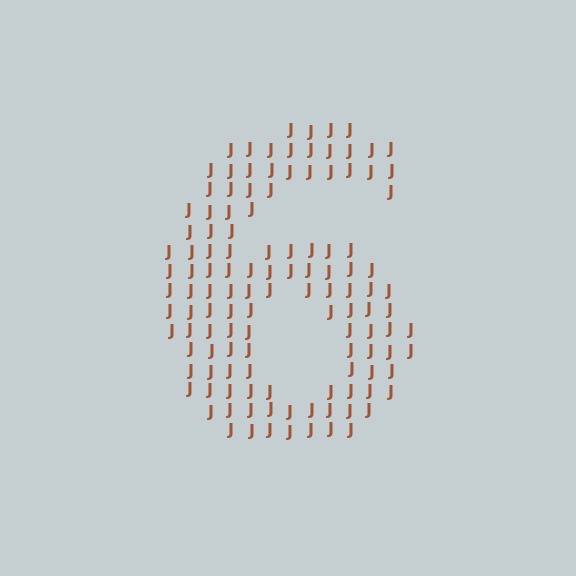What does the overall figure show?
The overall figure shows the digit 6.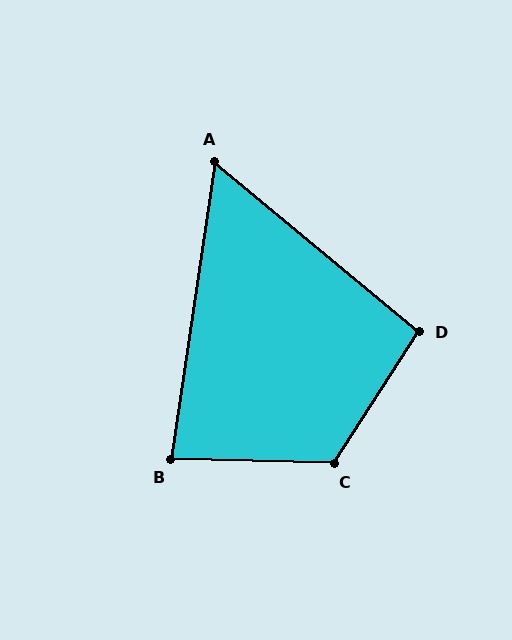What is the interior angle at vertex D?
Approximately 97 degrees (obtuse).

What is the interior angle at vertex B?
Approximately 83 degrees (acute).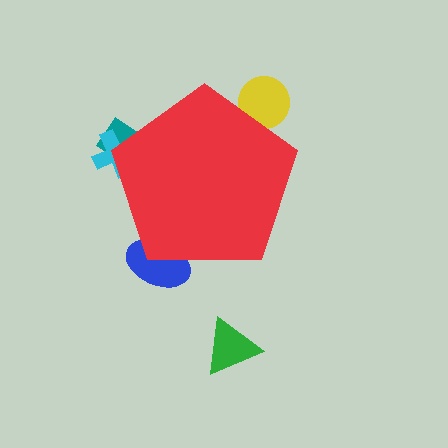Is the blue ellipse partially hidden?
Yes, the blue ellipse is partially hidden behind the red pentagon.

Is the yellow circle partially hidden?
Yes, the yellow circle is partially hidden behind the red pentagon.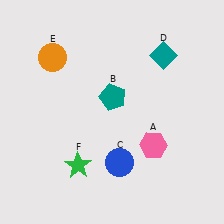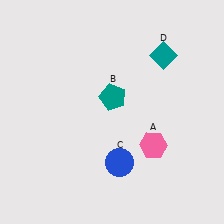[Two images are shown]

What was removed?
The green star (F), the orange circle (E) were removed in Image 2.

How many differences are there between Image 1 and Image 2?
There are 2 differences between the two images.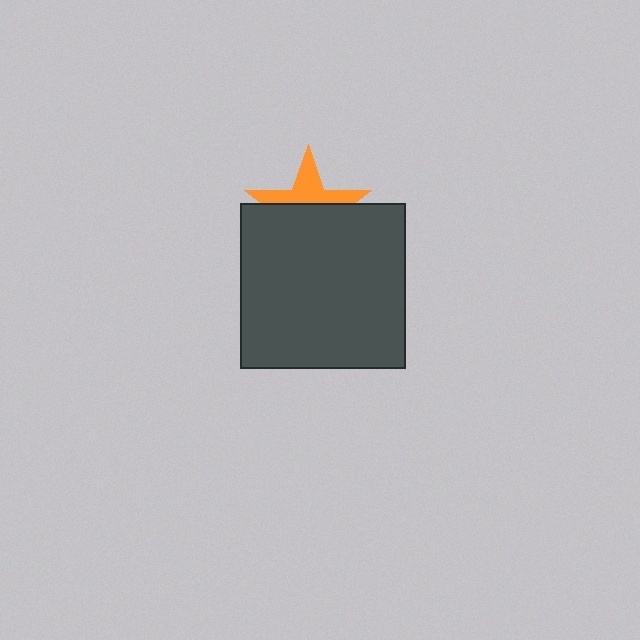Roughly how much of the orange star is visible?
A small part of it is visible (roughly 42%).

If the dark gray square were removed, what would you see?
You would see the complete orange star.